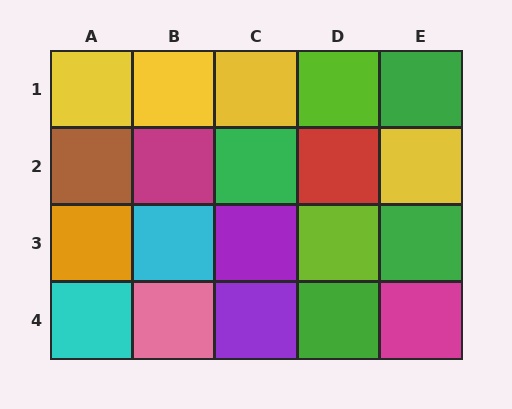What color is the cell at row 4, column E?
Magenta.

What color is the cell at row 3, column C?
Purple.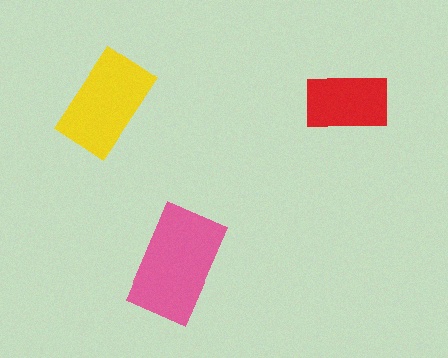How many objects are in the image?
There are 3 objects in the image.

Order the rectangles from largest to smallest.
the pink one, the yellow one, the red one.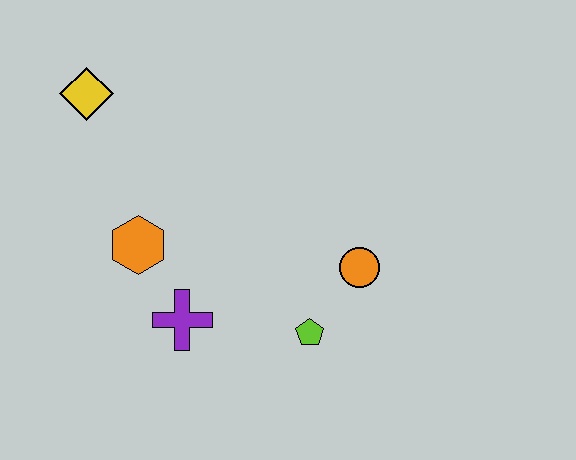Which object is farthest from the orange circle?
The yellow diamond is farthest from the orange circle.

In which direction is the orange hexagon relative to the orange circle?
The orange hexagon is to the left of the orange circle.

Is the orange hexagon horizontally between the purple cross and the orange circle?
No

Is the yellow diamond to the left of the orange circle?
Yes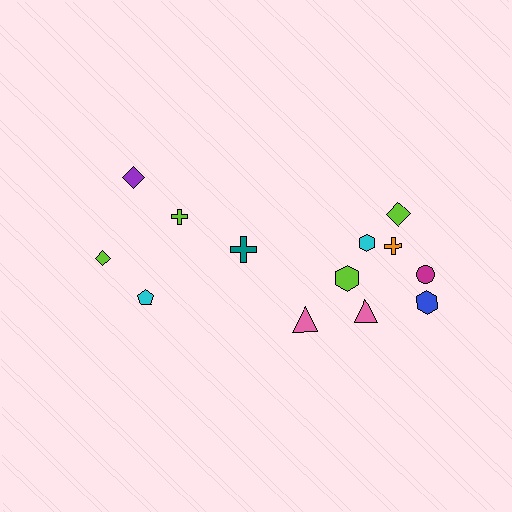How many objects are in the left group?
There are 5 objects.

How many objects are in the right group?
There are 8 objects.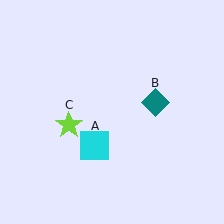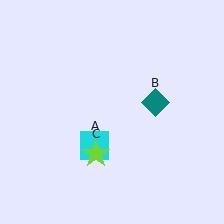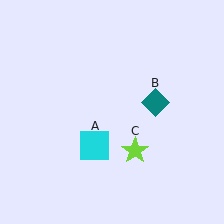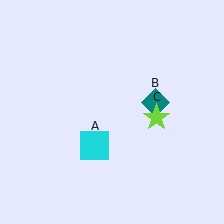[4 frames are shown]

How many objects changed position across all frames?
1 object changed position: lime star (object C).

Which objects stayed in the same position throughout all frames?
Cyan square (object A) and teal diamond (object B) remained stationary.